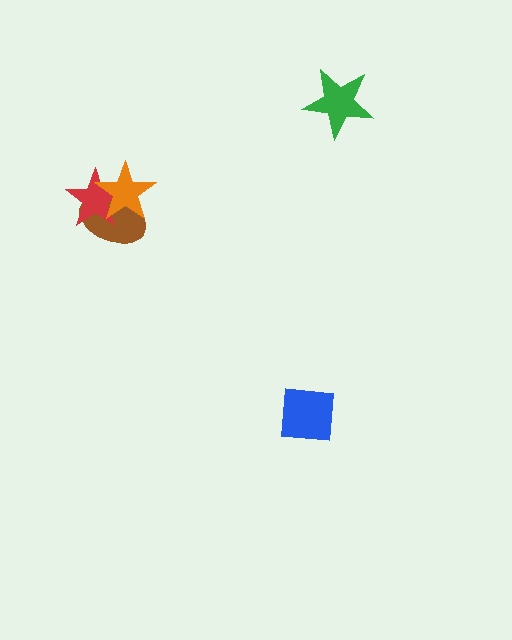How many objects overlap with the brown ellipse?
2 objects overlap with the brown ellipse.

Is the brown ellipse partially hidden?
Yes, it is partially covered by another shape.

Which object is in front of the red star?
The orange star is in front of the red star.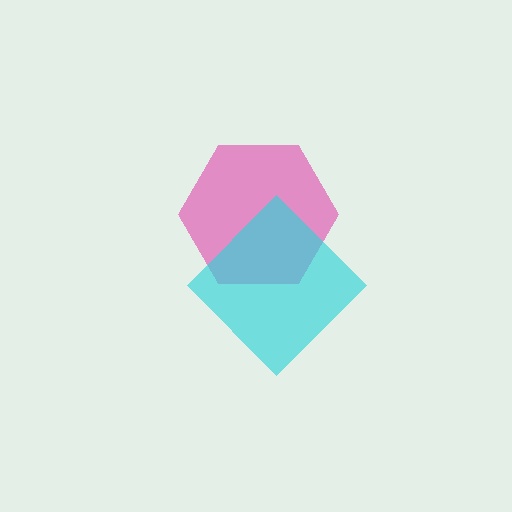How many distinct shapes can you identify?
There are 2 distinct shapes: a pink hexagon, a cyan diamond.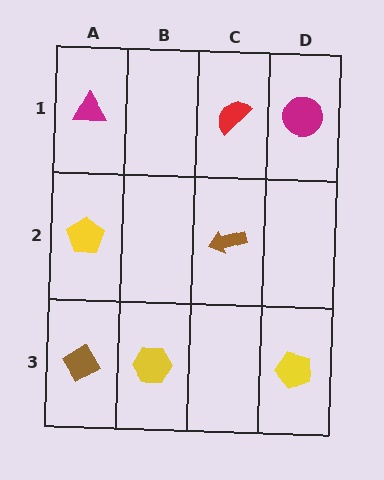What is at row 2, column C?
A brown arrow.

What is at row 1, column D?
A magenta circle.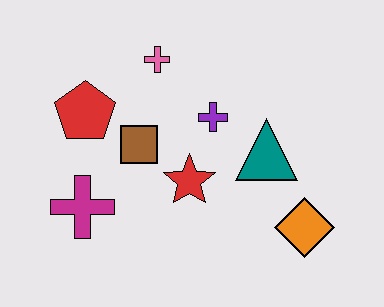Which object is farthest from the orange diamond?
The red pentagon is farthest from the orange diamond.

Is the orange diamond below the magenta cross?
Yes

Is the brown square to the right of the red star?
No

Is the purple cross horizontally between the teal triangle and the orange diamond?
No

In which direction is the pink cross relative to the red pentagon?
The pink cross is to the right of the red pentagon.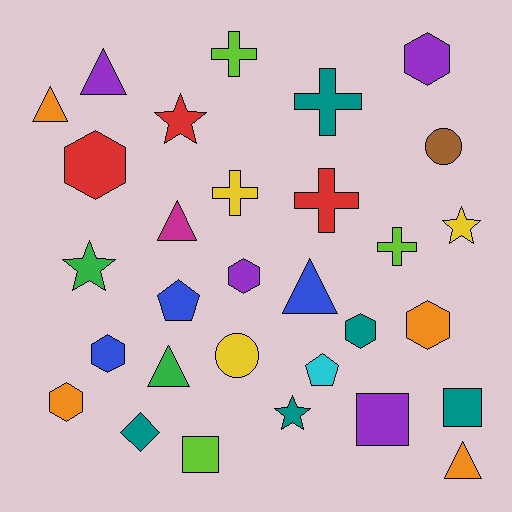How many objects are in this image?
There are 30 objects.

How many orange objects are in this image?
There are 4 orange objects.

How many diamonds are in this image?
There is 1 diamond.